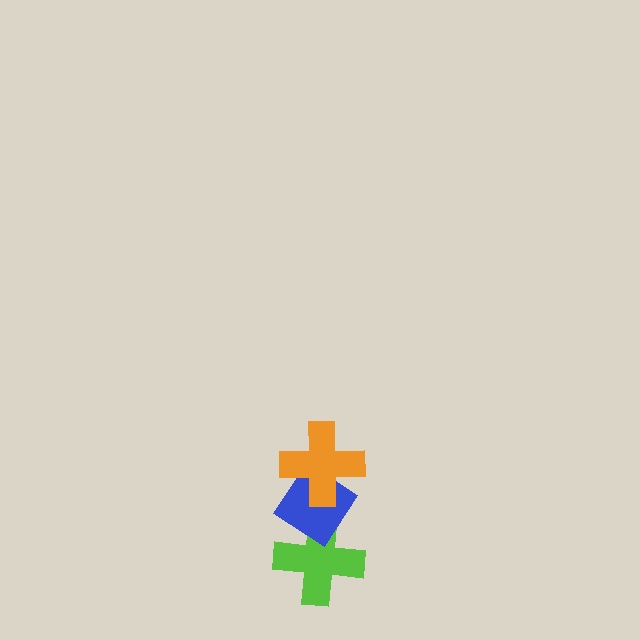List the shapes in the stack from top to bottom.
From top to bottom: the orange cross, the blue diamond, the lime cross.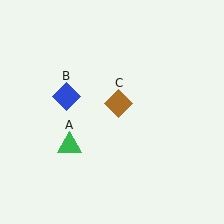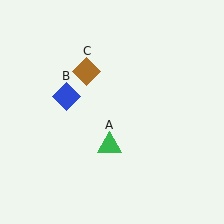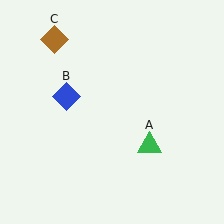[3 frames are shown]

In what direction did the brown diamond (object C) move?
The brown diamond (object C) moved up and to the left.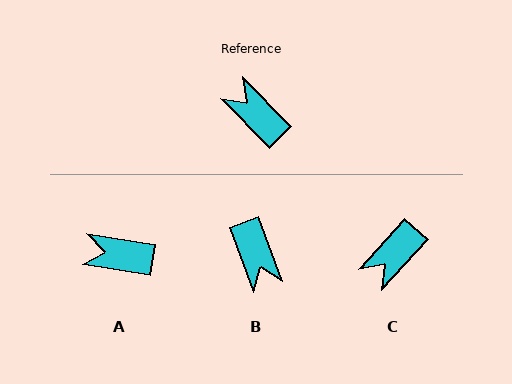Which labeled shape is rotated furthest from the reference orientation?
B, about 157 degrees away.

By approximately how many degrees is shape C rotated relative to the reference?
Approximately 93 degrees counter-clockwise.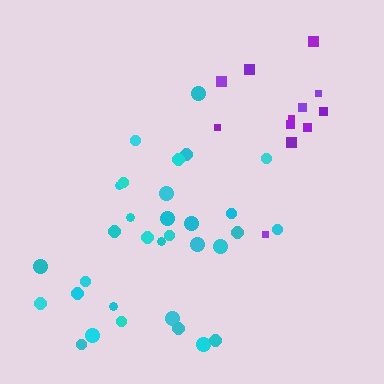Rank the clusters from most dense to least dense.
purple, cyan.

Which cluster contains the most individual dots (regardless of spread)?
Cyan (32).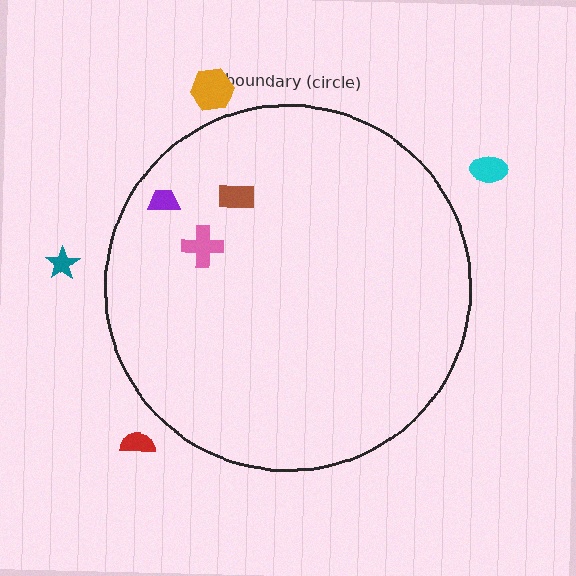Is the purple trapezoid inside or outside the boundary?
Inside.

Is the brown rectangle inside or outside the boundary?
Inside.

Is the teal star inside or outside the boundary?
Outside.